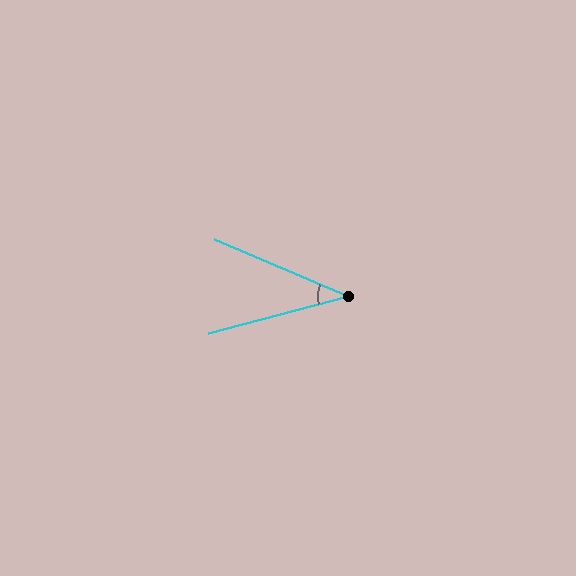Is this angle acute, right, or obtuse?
It is acute.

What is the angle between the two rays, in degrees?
Approximately 38 degrees.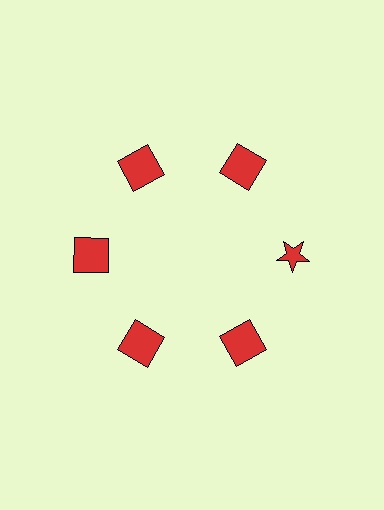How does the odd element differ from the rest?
It has a different shape: star instead of square.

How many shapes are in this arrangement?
There are 6 shapes arranged in a ring pattern.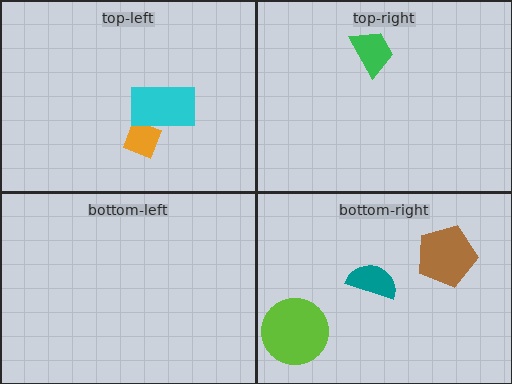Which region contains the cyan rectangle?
The top-left region.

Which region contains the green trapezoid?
The top-right region.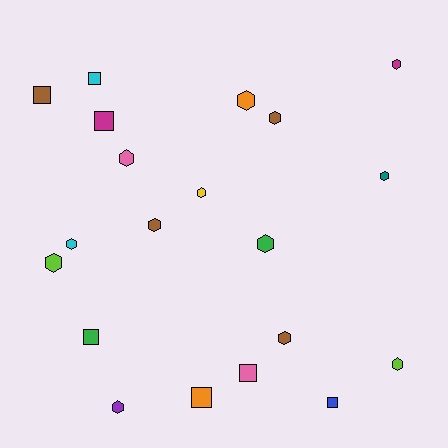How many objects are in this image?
There are 20 objects.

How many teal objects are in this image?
There is 1 teal object.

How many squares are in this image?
There are 7 squares.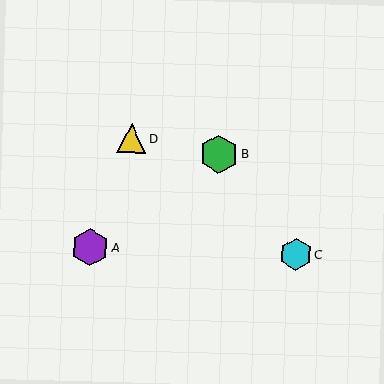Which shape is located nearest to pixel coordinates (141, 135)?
The yellow triangle (labeled D) at (132, 139) is nearest to that location.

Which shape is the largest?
The green hexagon (labeled B) is the largest.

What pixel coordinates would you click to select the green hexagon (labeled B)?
Click at (219, 154) to select the green hexagon B.